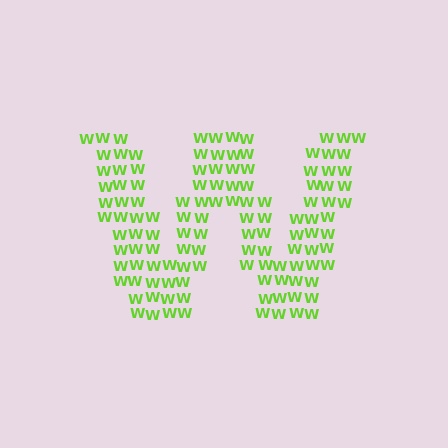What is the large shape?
The large shape is the letter W.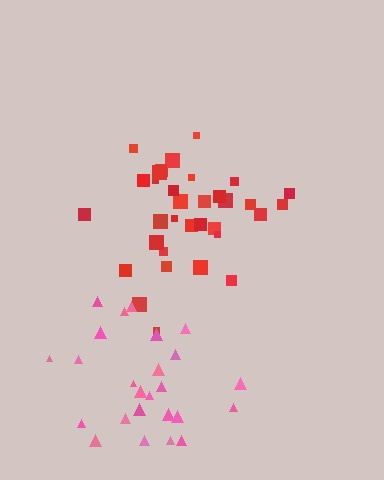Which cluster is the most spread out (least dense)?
Red.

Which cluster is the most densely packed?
Pink.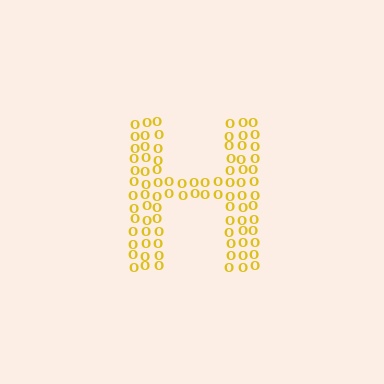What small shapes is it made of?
It is made of small letter O's.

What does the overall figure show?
The overall figure shows the letter H.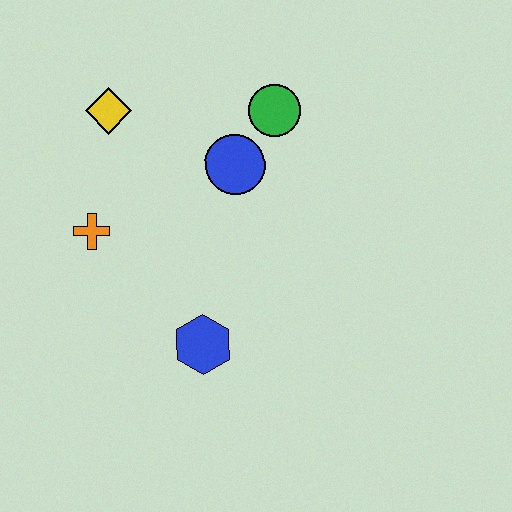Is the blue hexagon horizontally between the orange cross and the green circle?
Yes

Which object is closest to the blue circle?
The green circle is closest to the blue circle.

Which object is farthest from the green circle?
The blue hexagon is farthest from the green circle.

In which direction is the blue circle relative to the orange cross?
The blue circle is to the right of the orange cross.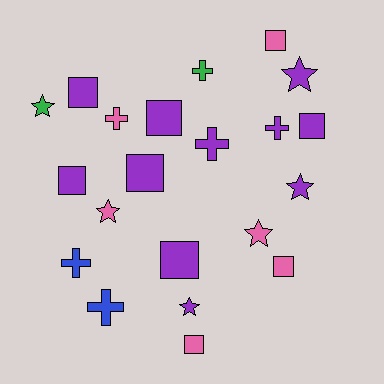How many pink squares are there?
There are 3 pink squares.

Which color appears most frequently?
Purple, with 11 objects.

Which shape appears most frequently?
Square, with 9 objects.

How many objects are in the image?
There are 21 objects.